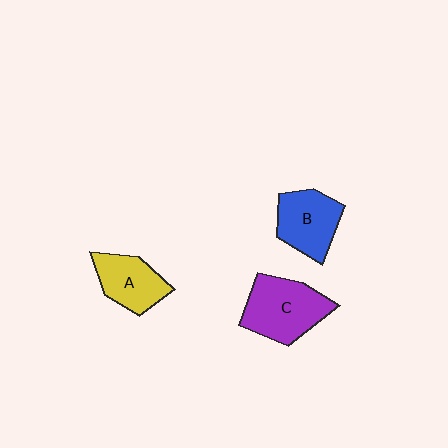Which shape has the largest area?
Shape C (purple).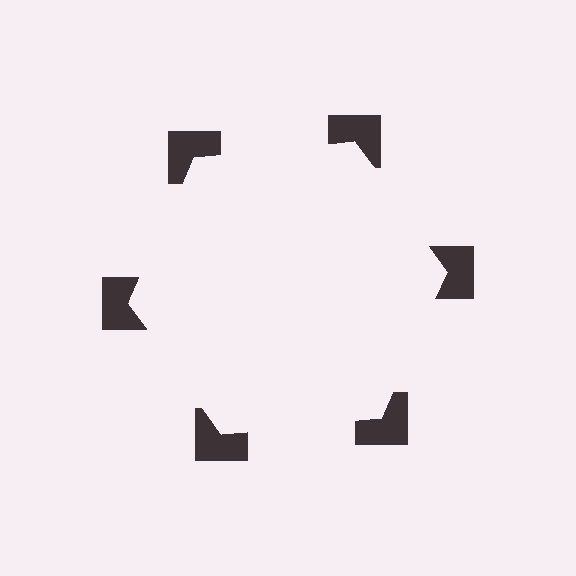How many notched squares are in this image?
There are 6 — one at each vertex of the illusory hexagon.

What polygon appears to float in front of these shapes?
An illusory hexagon — its edges are inferred from the aligned wedge cuts in the notched squares, not physically drawn.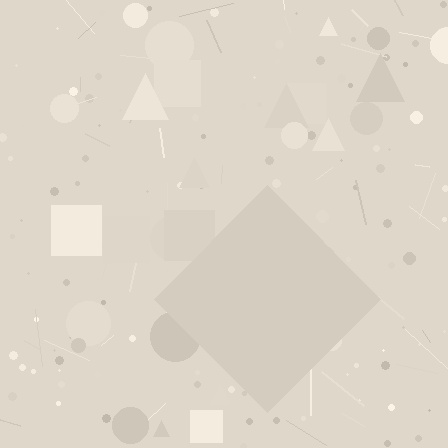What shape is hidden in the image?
A diamond is hidden in the image.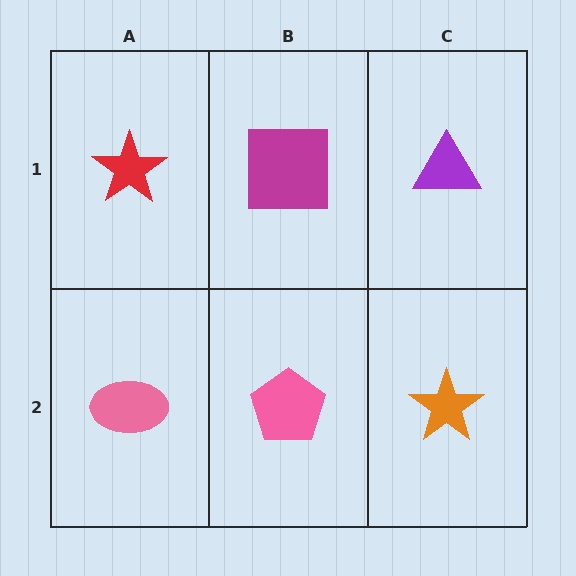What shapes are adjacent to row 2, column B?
A magenta square (row 1, column B), a pink ellipse (row 2, column A), an orange star (row 2, column C).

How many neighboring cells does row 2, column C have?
2.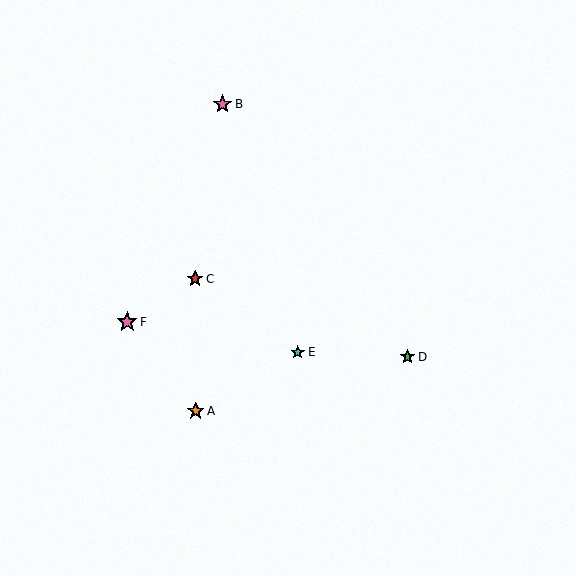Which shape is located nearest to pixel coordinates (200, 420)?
The orange star (labeled A) at (196, 411) is nearest to that location.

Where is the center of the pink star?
The center of the pink star is at (223, 104).